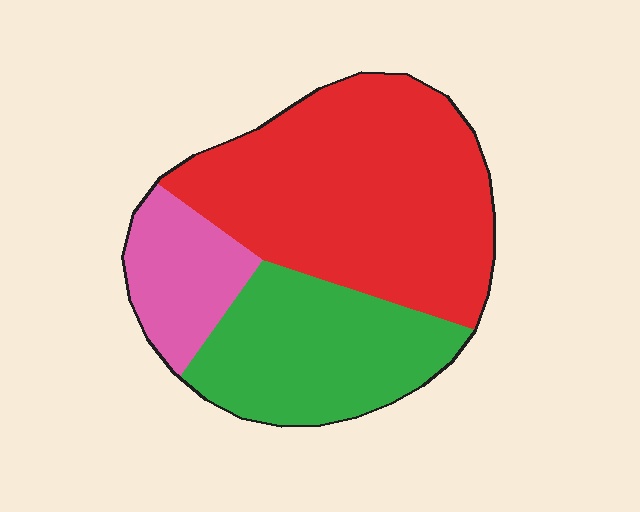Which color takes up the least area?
Pink, at roughly 15%.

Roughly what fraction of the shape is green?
Green takes up about one third (1/3) of the shape.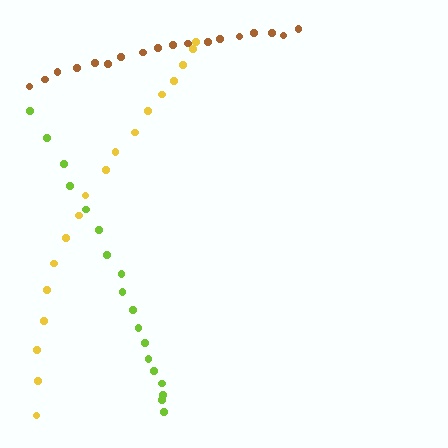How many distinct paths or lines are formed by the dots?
There are 3 distinct paths.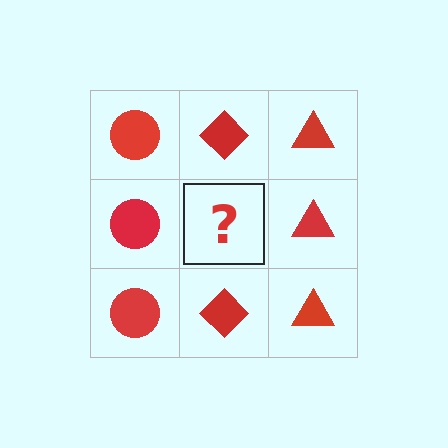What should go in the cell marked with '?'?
The missing cell should contain a red diamond.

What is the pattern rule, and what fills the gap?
The rule is that each column has a consistent shape. The gap should be filled with a red diamond.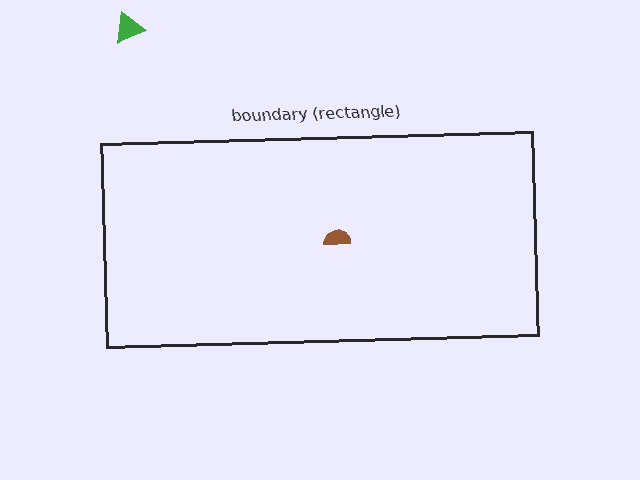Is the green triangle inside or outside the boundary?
Outside.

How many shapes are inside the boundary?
1 inside, 1 outside.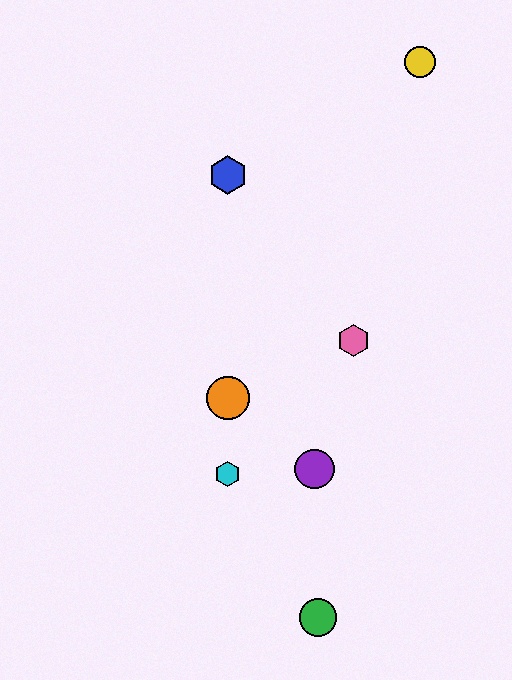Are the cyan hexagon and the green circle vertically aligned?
No, the cyan hexagon is at x≈228 and the green circle is at x≈318.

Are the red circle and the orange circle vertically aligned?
Yes, both are at x≈228.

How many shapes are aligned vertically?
4 shapes (the red circle, the blue hexagon, the orange circle, the cyan hexagon) are aligned vertically.